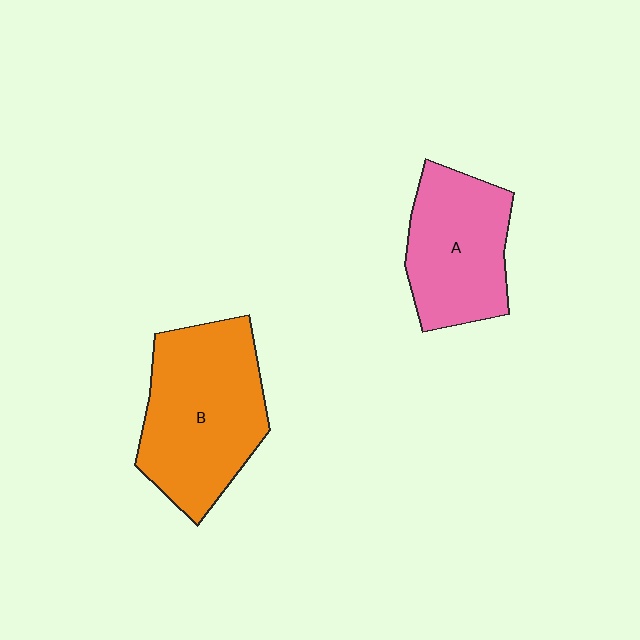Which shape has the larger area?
Shape B (orange).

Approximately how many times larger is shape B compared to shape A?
Approximately 1.3 times.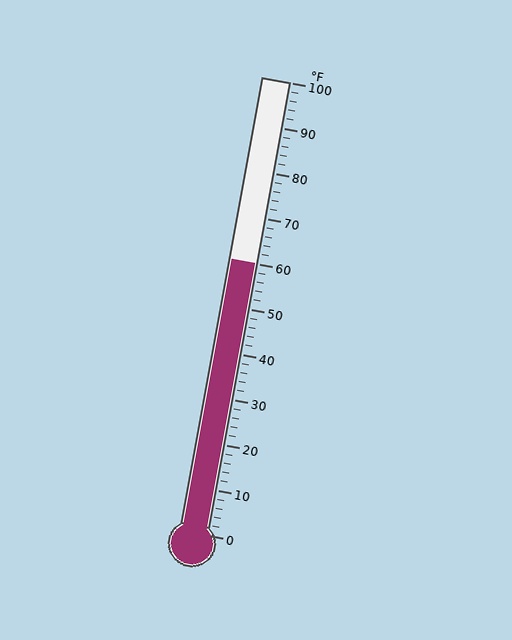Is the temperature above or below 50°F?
The temperature is above 50°F.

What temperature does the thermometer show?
The thermometer shows approximately 60°F.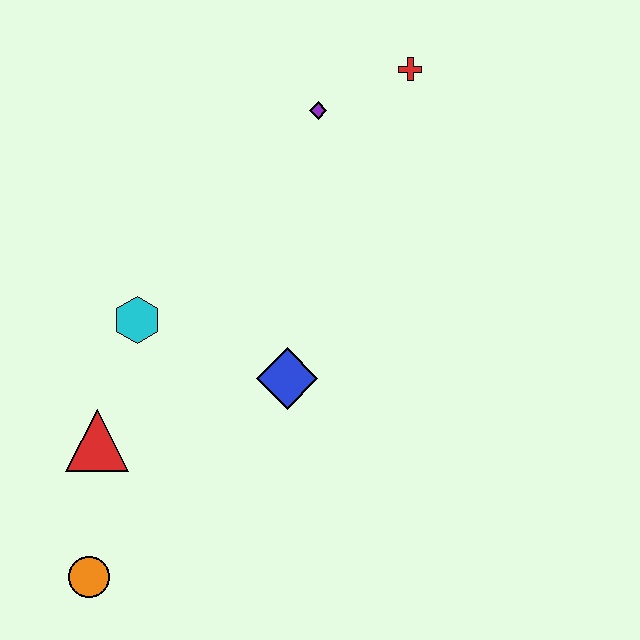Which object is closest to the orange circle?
The red triangle is closest to the orange circle.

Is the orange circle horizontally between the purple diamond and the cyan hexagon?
No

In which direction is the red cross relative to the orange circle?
The red cross is above the orange circle.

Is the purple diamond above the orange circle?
Yes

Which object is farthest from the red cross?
The orange circle is farthest from the red cross.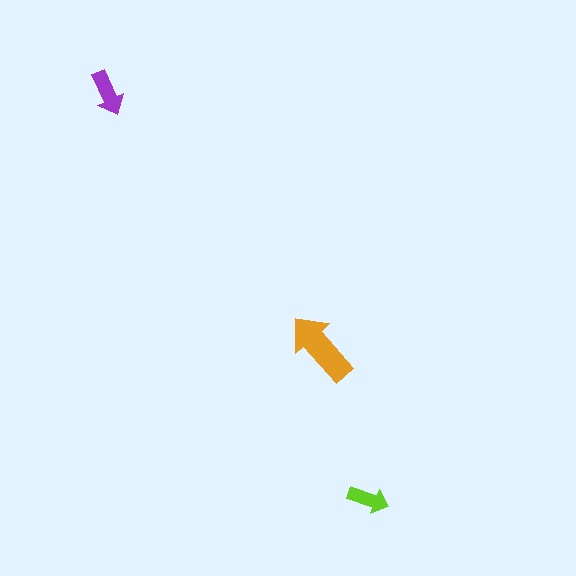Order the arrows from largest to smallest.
the orange one, the purple one, the lime one.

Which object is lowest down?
The lime arrow is bottommost.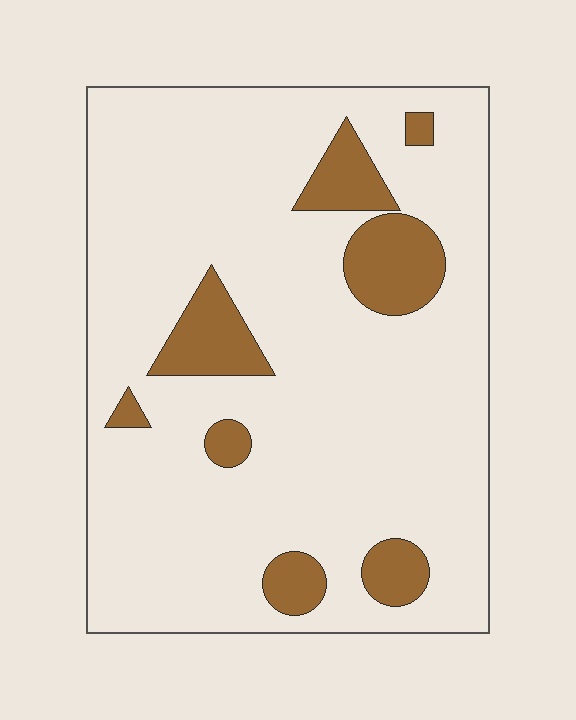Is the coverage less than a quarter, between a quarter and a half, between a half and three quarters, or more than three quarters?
Less than a quarter.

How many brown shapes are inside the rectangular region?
8.